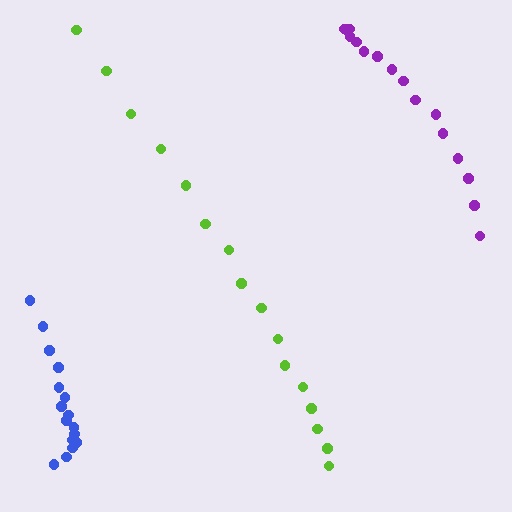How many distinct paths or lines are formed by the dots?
There are 3 distinct paths.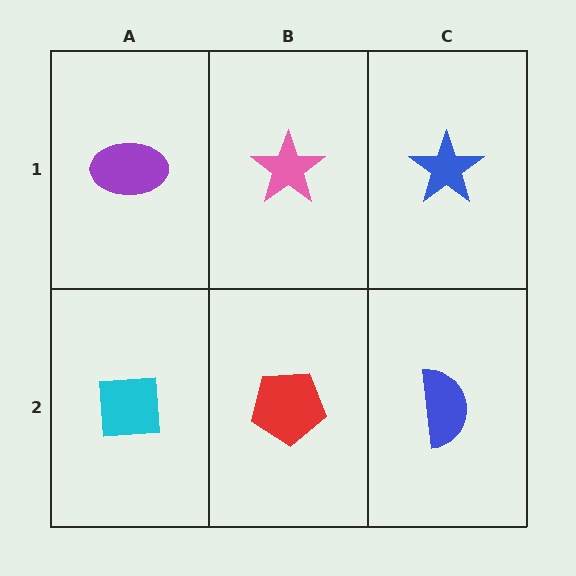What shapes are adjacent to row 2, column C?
A blue star (row 1, column C), a red pentagon (row 2, column B).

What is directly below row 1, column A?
A cyan square.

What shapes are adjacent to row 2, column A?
A purple ellipse (row 1, column A), a red pentagon (row 2, column B).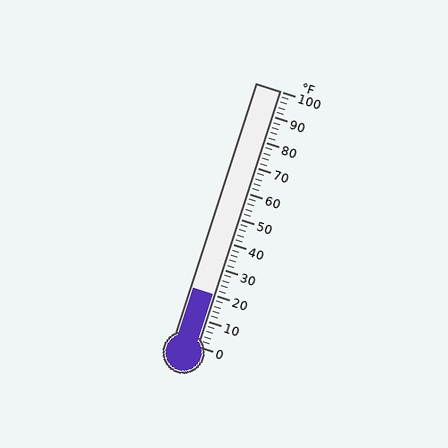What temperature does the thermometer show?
The thermometer shows approximately 20°F.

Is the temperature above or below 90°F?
The temperature is below 90°F.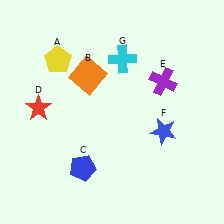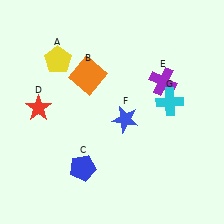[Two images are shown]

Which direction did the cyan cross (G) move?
The cyan cross (G) moved right.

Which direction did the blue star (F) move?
The blue star (F) moved left.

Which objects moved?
The objects that moved are: the blue star (F), the cyan cross (G).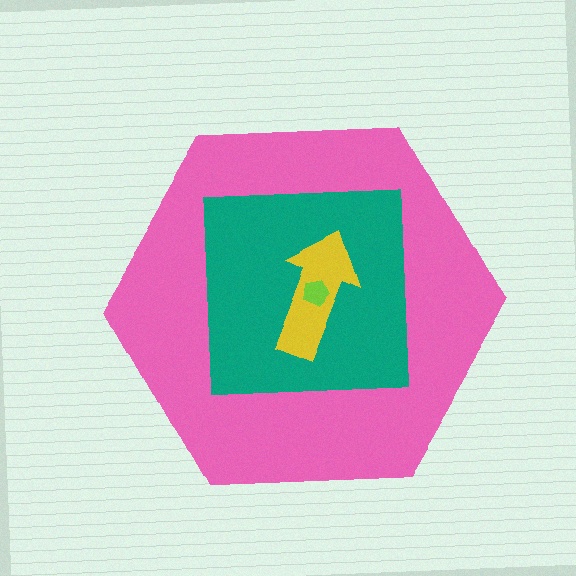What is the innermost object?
The lime pentagon.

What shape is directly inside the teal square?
The yellow arrow.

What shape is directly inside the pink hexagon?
The teal square.